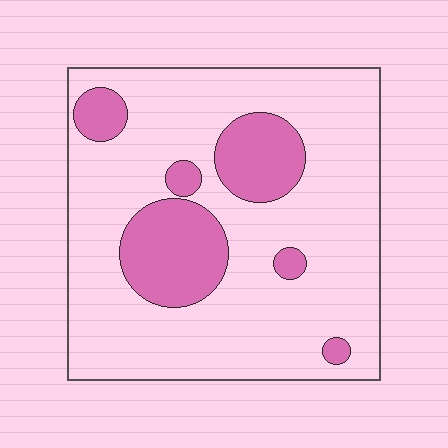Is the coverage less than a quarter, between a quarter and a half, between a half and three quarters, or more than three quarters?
Less than a quarter.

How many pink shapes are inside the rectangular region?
6.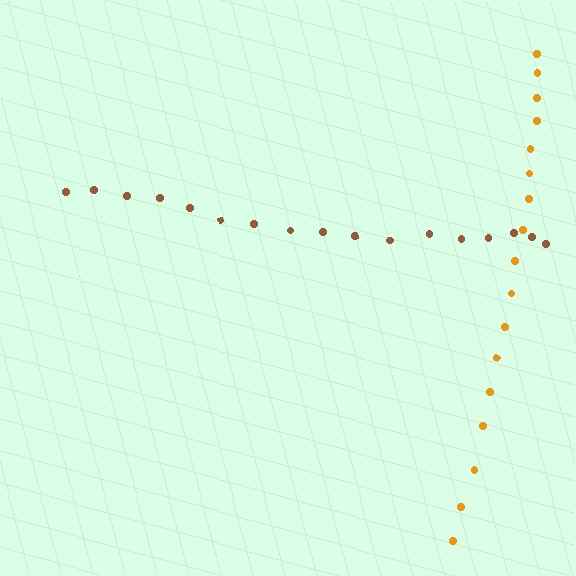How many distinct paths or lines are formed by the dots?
There are 2 distinct paths.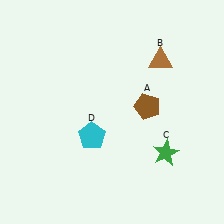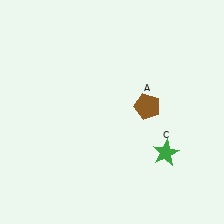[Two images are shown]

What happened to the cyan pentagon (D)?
The cyan pentagon (D) was removed in Image 2. It was in the bottom-left area of Image 1.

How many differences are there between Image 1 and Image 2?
There are 2 differences between the two images.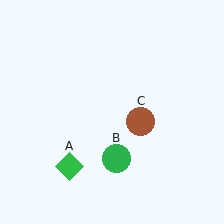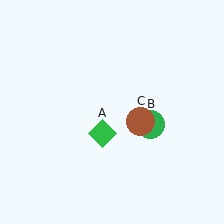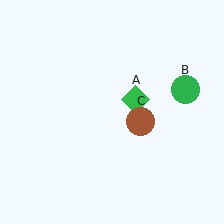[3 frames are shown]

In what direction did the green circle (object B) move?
The green circle (object B) moved up and to the right.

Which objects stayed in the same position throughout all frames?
Brown circle (object C) remained stationary.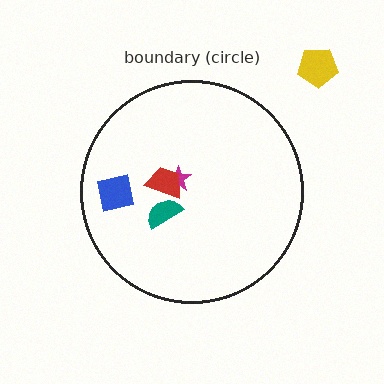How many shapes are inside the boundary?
4 inside, 1 outside.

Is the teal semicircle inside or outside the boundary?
Inside.